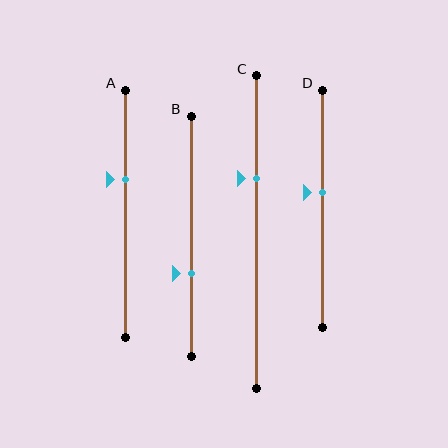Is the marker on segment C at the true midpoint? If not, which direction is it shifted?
No, the marker on segment C is shifted upward by about 17% of the segment length.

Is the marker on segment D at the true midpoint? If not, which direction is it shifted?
No, the marker on segment D is shifted upward by about 7% of the segment length.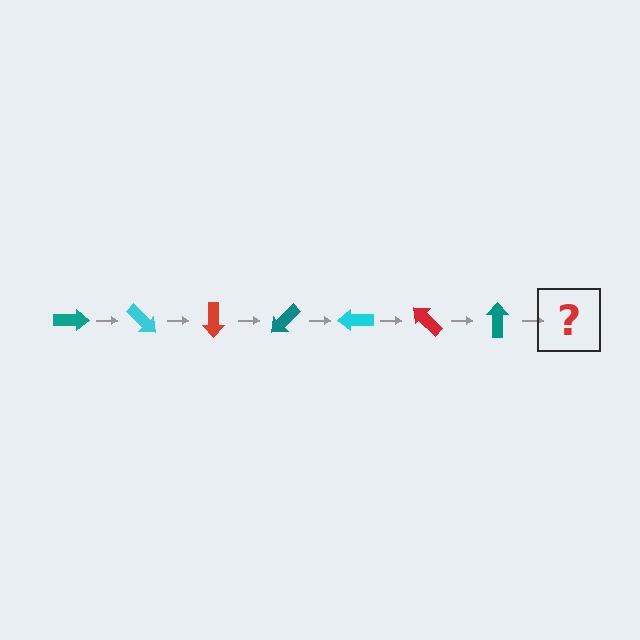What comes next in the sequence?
The next element should be a cyan arrow, rotated 315 degrees from the start.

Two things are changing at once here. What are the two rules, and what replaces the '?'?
The two rules are that it rotates 45 degrees each step and the color cycles through teal, cyan, and red. The '?' should be a cyan arrow, rotated 315 degrees from the start.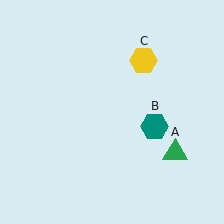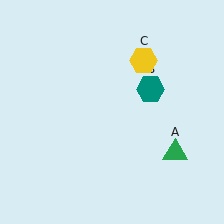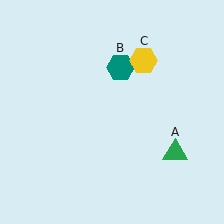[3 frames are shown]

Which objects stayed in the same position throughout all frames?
Green triangle (object A) and yellow hexagon (object C) remained stationary.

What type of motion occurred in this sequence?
The teal hexagon (object B) rotated counterclockwise around the center of the scene.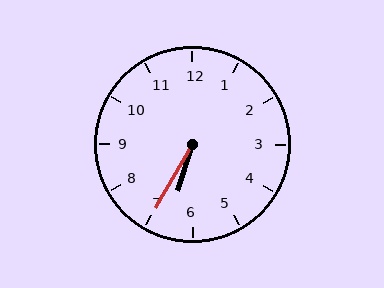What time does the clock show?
6:35.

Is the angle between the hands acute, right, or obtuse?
It is acute.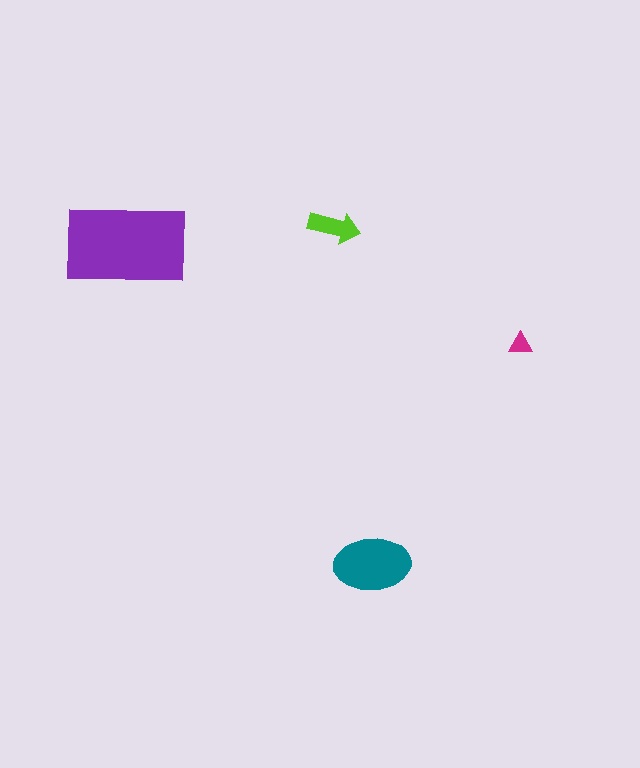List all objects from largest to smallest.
The purple rectangle, the teal ellipse, the lime arrow, the magenta triangle.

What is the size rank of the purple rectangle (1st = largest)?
1st.